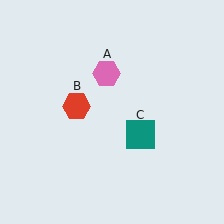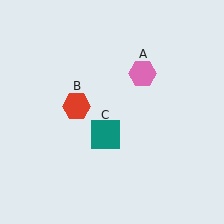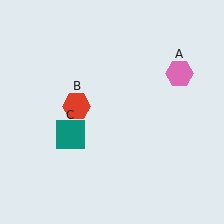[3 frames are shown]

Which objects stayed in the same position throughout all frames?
Red hexagon (object B) remained stationary.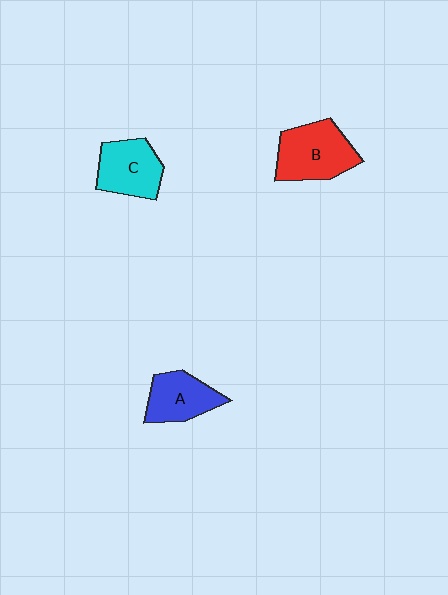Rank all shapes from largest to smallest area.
From largest to smallest: B (red), C (cyan), A (blue).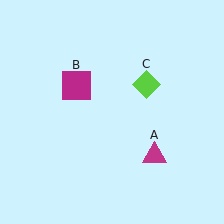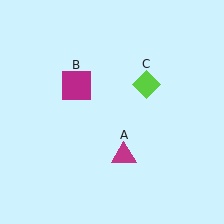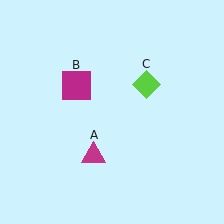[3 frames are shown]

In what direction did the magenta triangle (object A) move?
The magenta triangle (object A) moved left.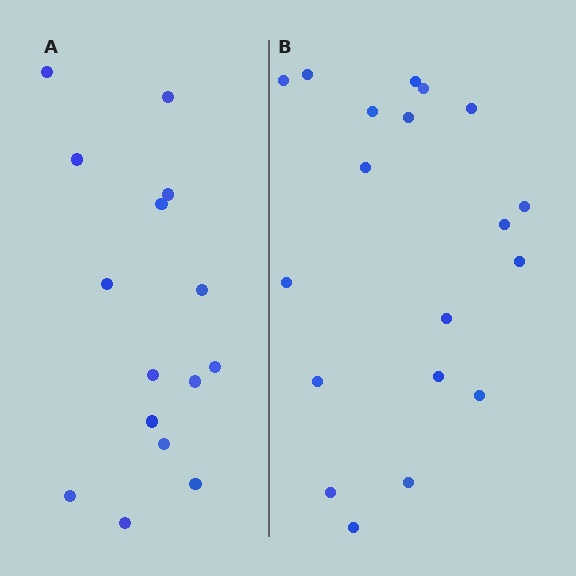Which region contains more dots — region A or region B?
Region B (the right region) has more dots.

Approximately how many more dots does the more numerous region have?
Region B has about 4 more dots than region A.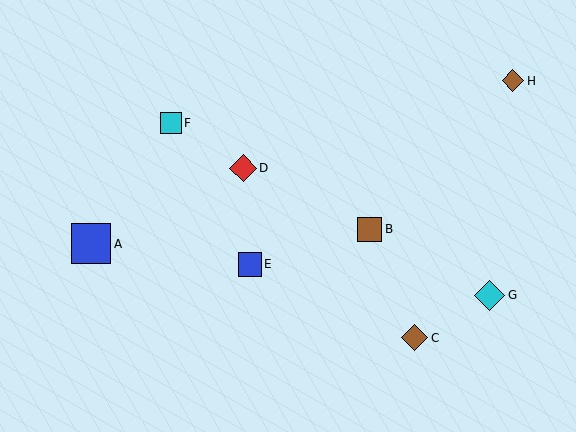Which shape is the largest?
The blue square (labeled A) is the largest.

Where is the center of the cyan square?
The center of the cyan square is at (171, 123).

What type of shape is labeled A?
Shape A is a blue square.